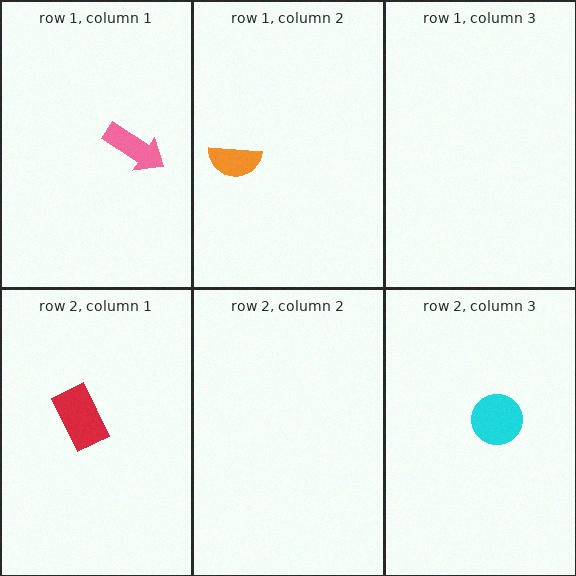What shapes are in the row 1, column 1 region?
The pink arrow.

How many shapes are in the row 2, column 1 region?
1.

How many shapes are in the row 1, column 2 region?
1.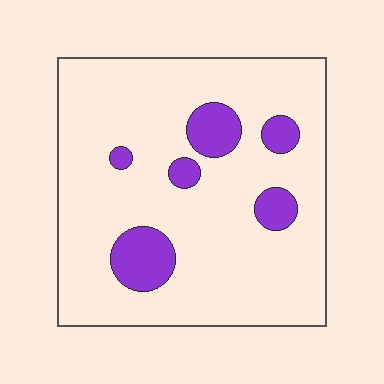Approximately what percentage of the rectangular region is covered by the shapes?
Approximately 15%.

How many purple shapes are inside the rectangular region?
6.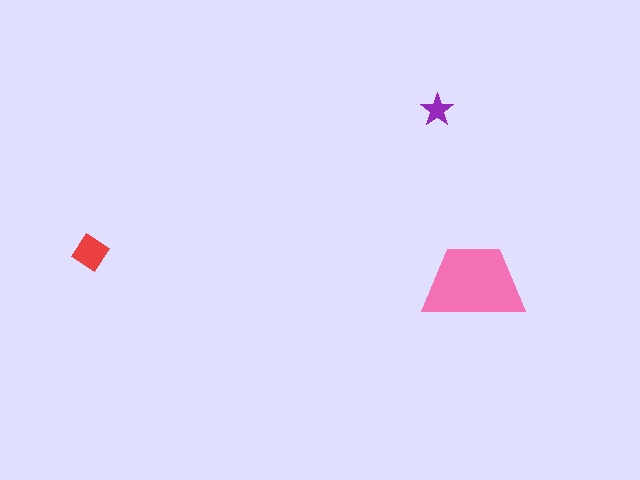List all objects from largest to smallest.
The pink trapezoid, the red diamond, the purple star.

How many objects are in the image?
There are 3 objects in the image.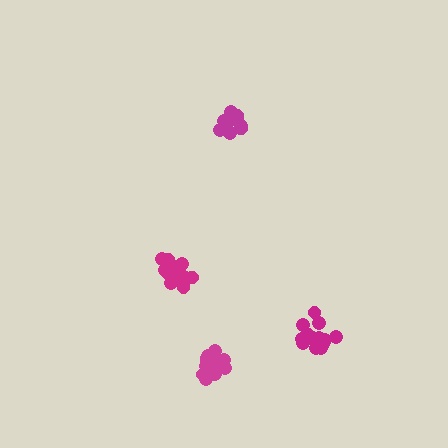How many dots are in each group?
Group 1: 14 dots, Group 2: 13 dots, Group 3: 11 dots, Group 4: 15 dots (53 total).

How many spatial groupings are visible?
There are 4 spatial groupings.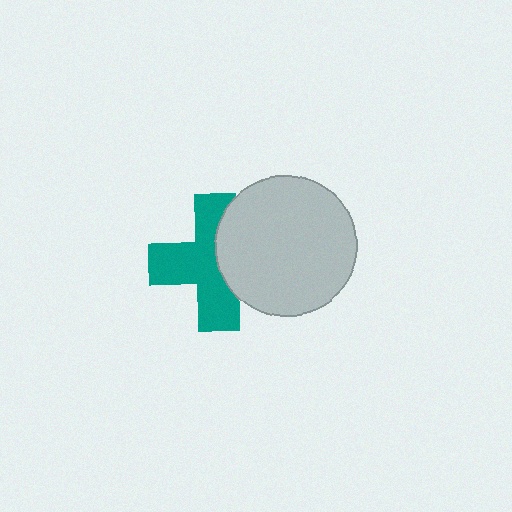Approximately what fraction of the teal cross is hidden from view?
Roughly 37% of the teal cross is hidden behind the light gray circle.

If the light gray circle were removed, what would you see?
You would see the complete teal cross.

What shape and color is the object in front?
The object in front is a light gray circle.